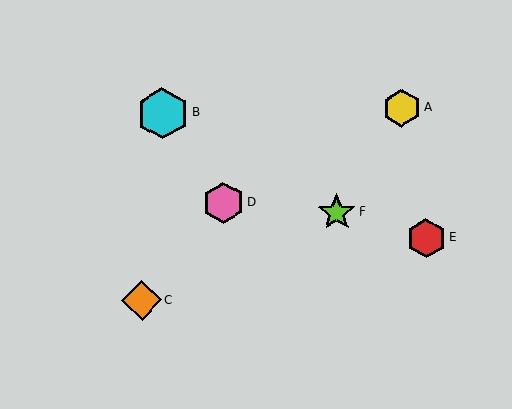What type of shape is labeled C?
Shape C is an orange diamond.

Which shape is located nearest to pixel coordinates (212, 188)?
The pink hexagon (labeled D) at (224, 203) is nearest to that location.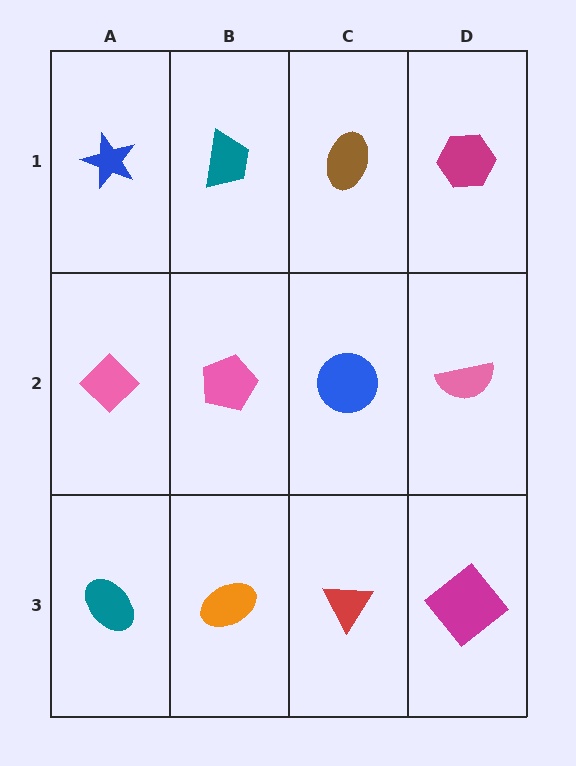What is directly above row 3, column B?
A pink pentagon.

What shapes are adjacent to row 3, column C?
A blue circle (row 2, column C), an orange ellipse (row 3, column B), a magenta diamond (row 3, column D).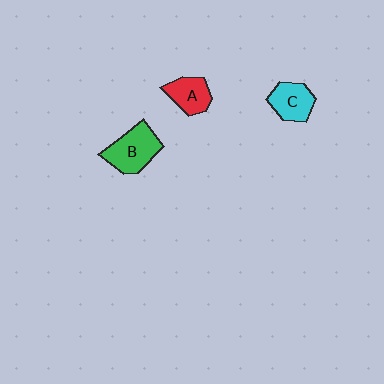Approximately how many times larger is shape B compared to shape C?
Approximately 1.3 times.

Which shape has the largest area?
Shape B (green).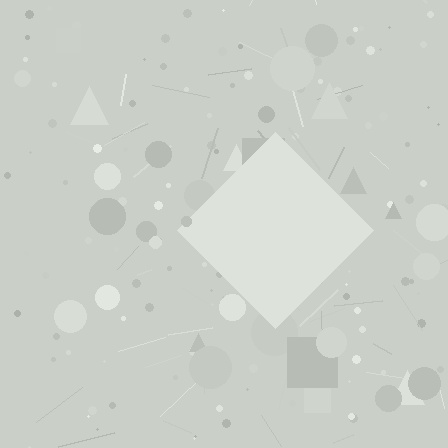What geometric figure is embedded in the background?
A diamond is embedded in the background.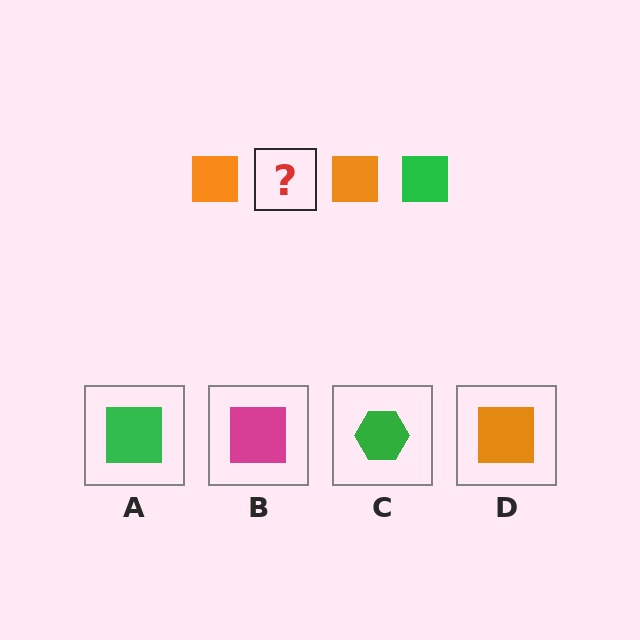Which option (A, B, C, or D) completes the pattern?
A.